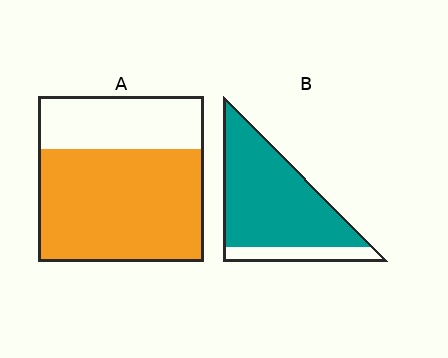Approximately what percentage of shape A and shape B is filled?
A is approximately 70% and B is approximately 85%.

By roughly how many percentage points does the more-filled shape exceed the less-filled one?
By roughly 15 percentage points (B over A).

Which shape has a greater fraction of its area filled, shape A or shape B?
Shape B.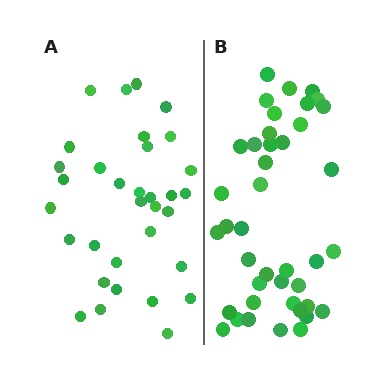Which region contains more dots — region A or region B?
Region B (the right region) has more dots.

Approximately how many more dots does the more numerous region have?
Region B has roughly 8 or so more dots than region A.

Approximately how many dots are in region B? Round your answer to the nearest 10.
About 40 dots. (The exact count is 41, which rounds to 40.)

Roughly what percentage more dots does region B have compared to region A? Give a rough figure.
About 25% more.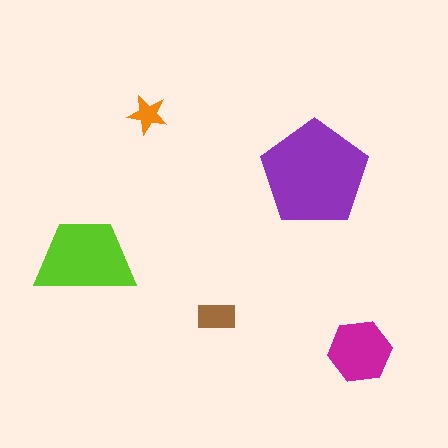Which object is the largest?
The purple pentagon.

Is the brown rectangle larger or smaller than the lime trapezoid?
Smaller.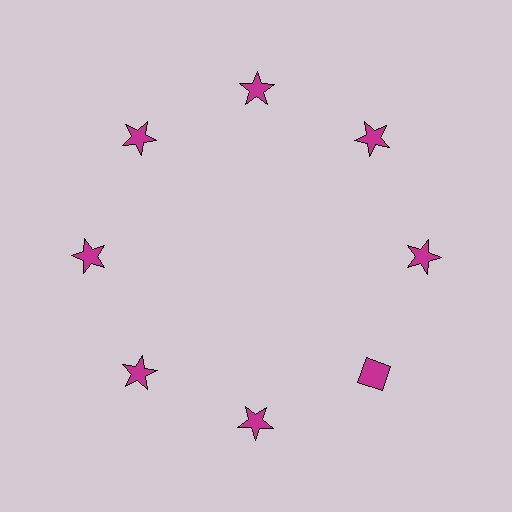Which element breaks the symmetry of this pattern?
The magenta diamond at roughly the 4 o'clock position breaks the symmetry. All other shapes are magenta stars.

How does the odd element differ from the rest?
It has a different shape: diamond instead of star.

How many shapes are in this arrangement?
There are 8 shapes arranged in a ring pattern.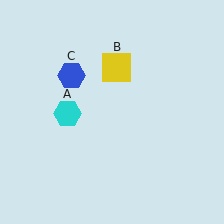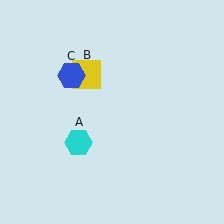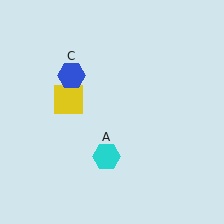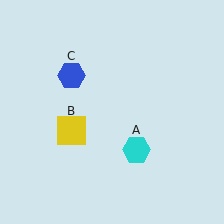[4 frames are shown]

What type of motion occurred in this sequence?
The cyan hexagon (object A), yellow square (object B) rotated counterclockwise around the center of the scene.